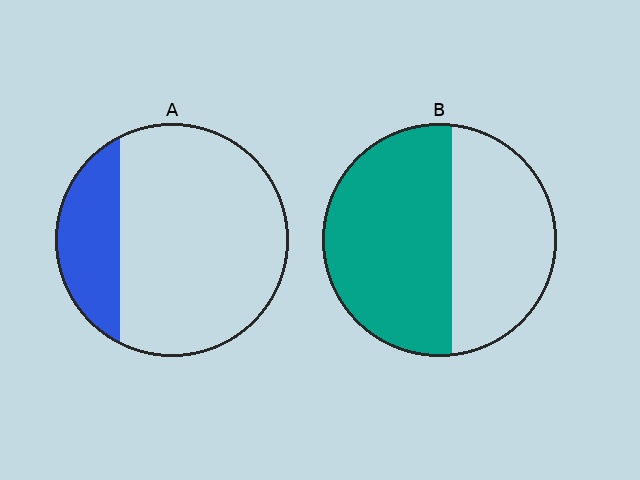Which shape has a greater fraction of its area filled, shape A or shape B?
Shape B.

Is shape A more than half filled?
No.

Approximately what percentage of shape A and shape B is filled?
A is approximately 25% and B is approximately 55%.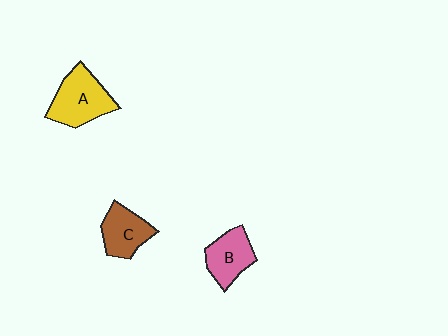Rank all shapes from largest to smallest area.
From largest to smallest: A (yellow), C (brown), B (pink).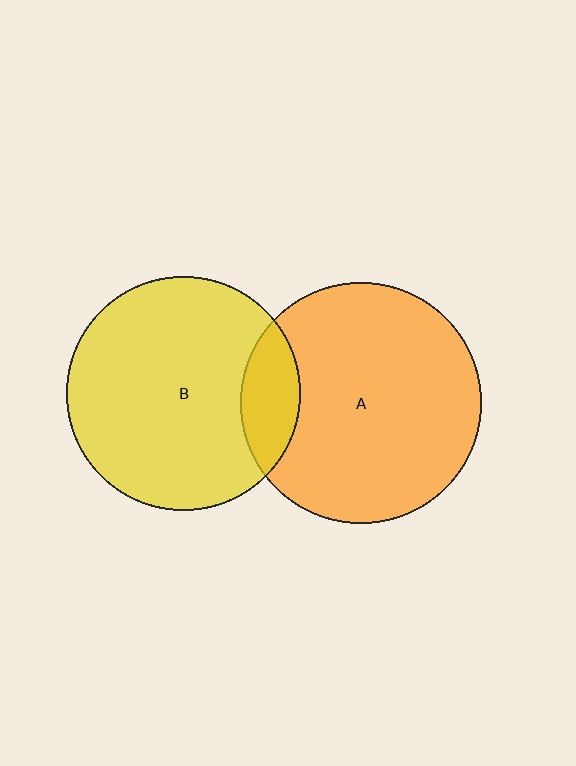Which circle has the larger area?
Circle A (orange).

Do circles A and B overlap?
Yes.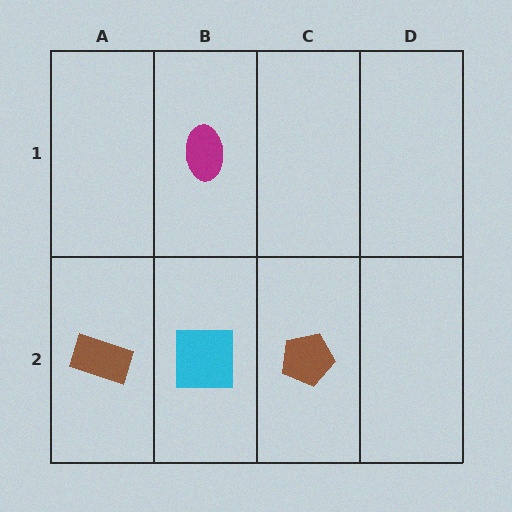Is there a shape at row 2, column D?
No, that cell is empty.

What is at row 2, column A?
A brown rectangle.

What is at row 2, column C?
A brown pentagon.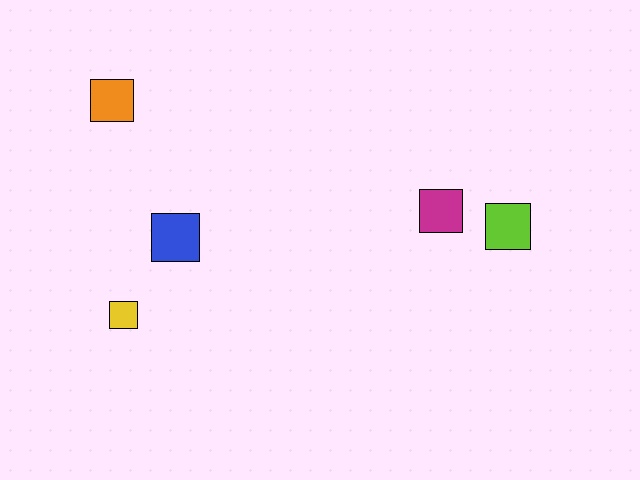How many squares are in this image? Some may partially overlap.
There are 5 squares.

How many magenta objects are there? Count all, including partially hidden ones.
There is 1 magenta object.